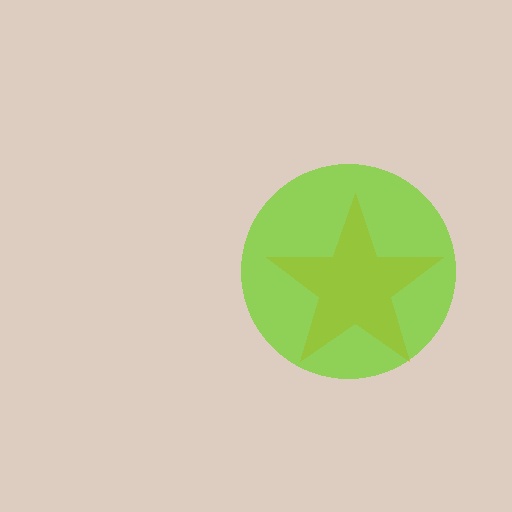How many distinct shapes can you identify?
There are 2 distinct shapes: an orange star, a lime circle.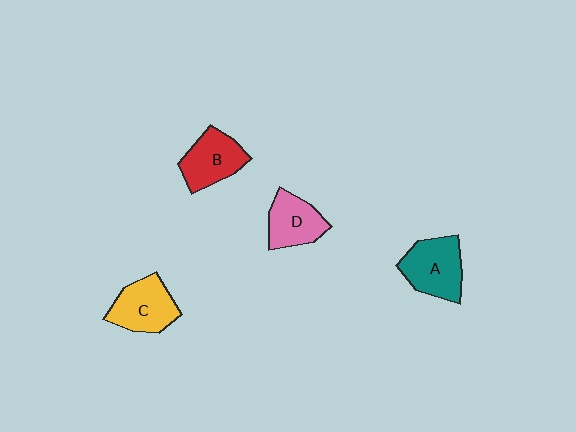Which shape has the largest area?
Shape A (teal).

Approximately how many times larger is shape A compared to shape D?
Approximately 1.2 times.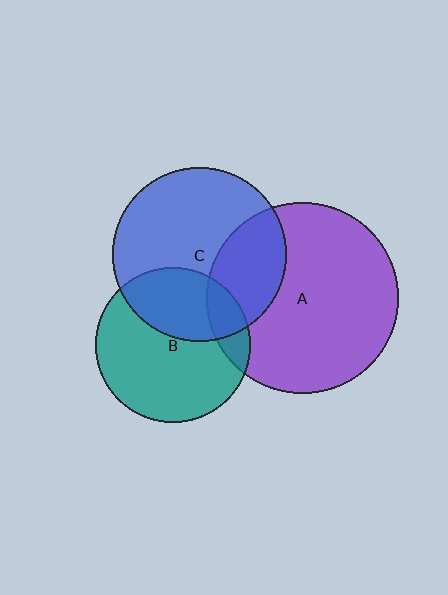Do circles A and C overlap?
Yes.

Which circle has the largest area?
Circle A (purple).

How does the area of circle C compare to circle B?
Approximately 1.2 times.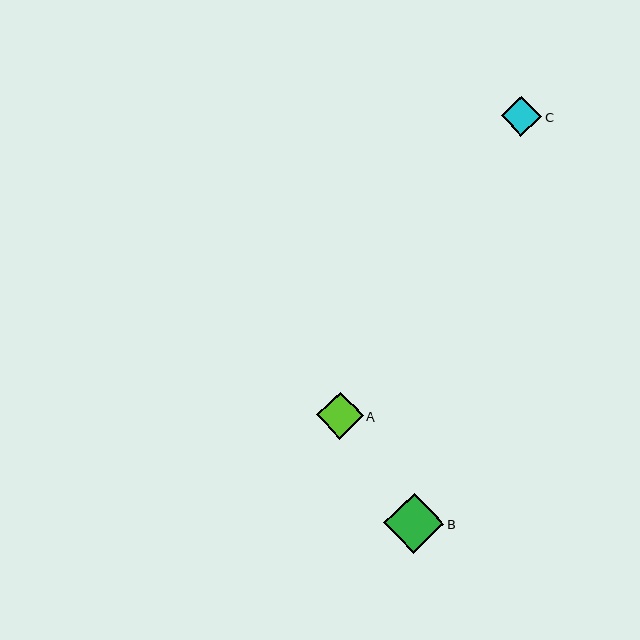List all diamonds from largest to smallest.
From largest to smallest: B, A, C.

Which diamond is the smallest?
Diamond C is the smallest with a size of approximately 40 pixels.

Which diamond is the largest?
Diamond B is the largest with a size of approximately 60 pixels.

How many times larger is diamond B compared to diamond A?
Diamond B is approximately 1.3 times the size of diamond A.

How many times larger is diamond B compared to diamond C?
Diamond B is approximately 1.5 times the size of diamond C.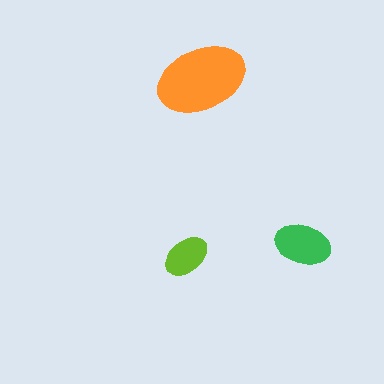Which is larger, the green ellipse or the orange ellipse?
The orange one.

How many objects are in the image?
There are 3 objects in the image.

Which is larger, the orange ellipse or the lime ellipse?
The orange one.